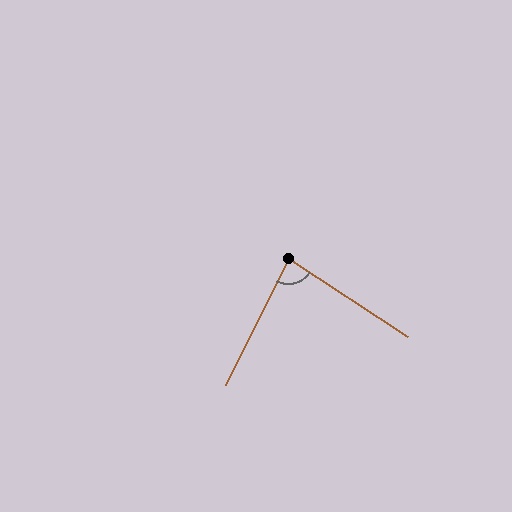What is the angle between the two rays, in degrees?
Approximately 83 degrees.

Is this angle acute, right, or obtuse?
It is acute.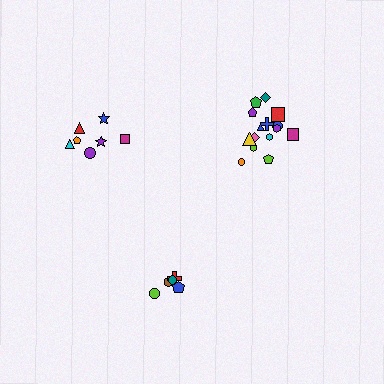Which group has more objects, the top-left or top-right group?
The top-right group.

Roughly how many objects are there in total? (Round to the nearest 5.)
Roughly 25 objects in total.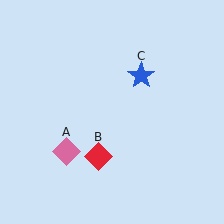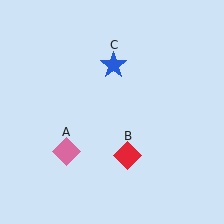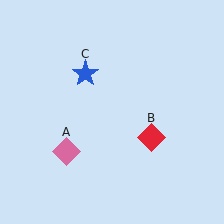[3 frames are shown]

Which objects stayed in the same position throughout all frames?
Pink diamond (object A) remained stationary.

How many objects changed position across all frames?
2 objects changed position: red diamond (object B), blue star (object C).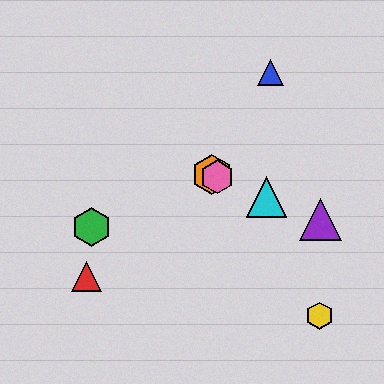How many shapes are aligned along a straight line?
4 shapes (the purple triangle, the orange hexagon, the cyan triangle, the pink hexagon) are aligned along a straight line.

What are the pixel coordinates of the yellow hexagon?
The yellow hexagon is at (319, 316).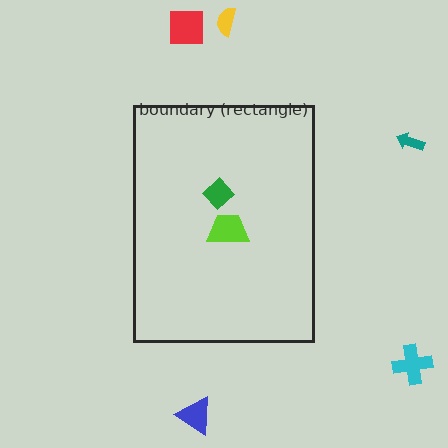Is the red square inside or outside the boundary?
Outside.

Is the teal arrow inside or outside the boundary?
Outside.